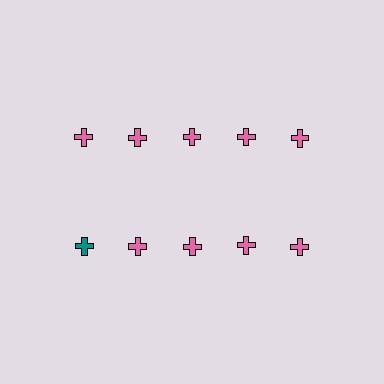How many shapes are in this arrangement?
There are 10 shapes arranged in a grid pattern.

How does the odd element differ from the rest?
It has a different color: teal instead of pink.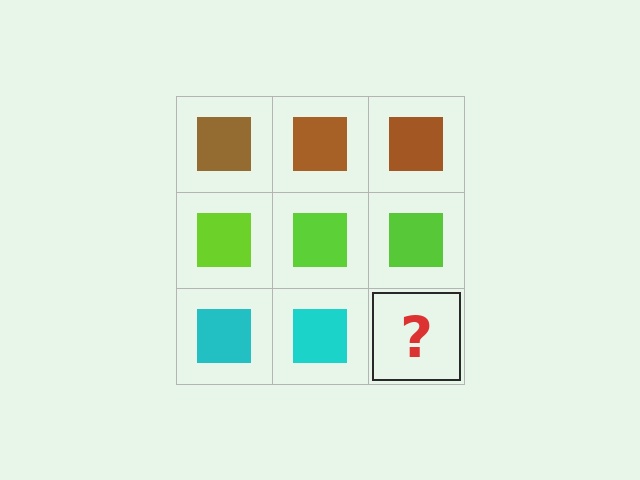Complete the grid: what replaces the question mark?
The question mark should be replaced with a cyan square.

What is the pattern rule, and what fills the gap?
The rule is that each row has a consistent color. The gap should be filled with a cyan square.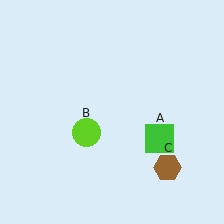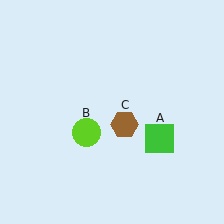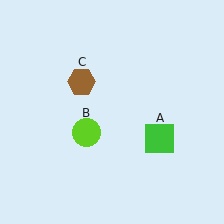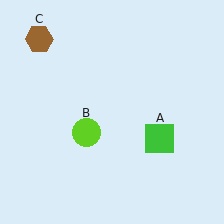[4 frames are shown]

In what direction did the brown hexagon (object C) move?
The brown hexagon (object C) moved up and to the left.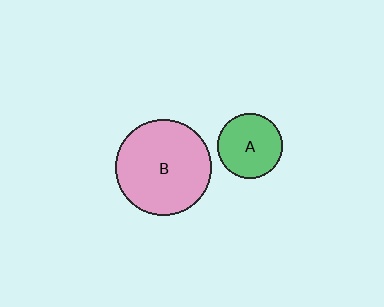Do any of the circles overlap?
No, none of the circles overlap.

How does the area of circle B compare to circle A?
Approximately 2.2 times.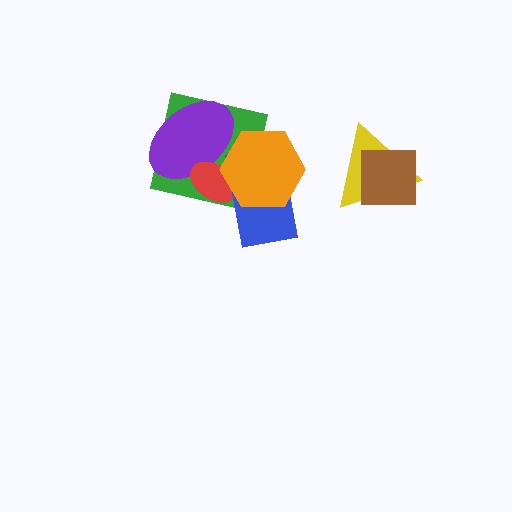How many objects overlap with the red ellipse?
4 objects overlap with the red ellipse.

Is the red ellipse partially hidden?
Yes, it is partially covered by another shape.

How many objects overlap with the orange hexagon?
4 objects overlap with the orange hexagon.